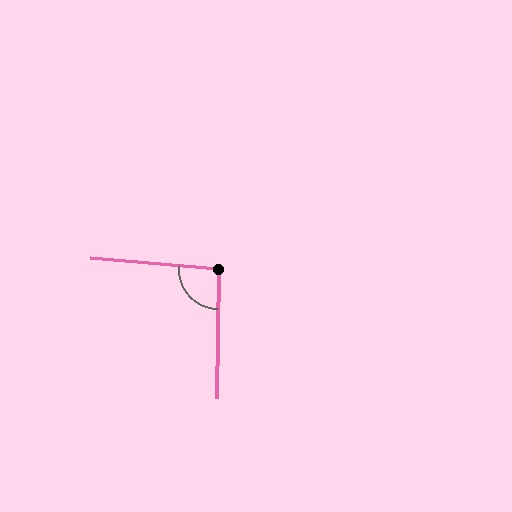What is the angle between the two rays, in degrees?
Approximately 94 degrees.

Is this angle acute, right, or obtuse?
It is approximately a right angle.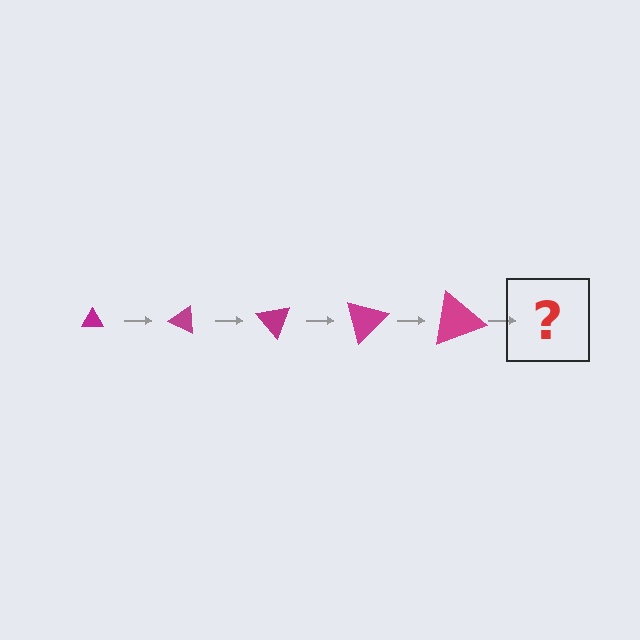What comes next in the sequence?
The next element should be a triangle, larger than the previous one and rotated 125 degrees from the start.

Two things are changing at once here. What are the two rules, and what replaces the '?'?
The two rules are that the triangle grows larger each step and it rotates 25 degrees each step. The '?' should be a triangle, larger than the previous one and rotated 125 degrees from the start.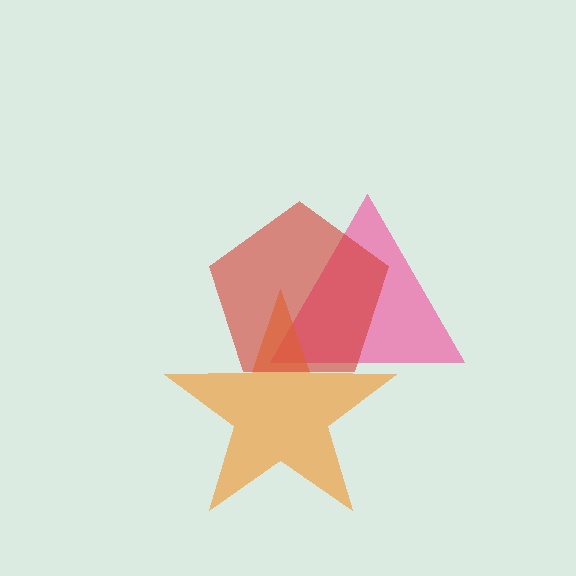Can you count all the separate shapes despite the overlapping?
Yes, there are 3 separate shapes.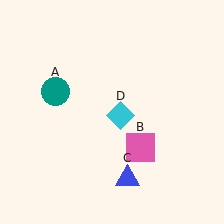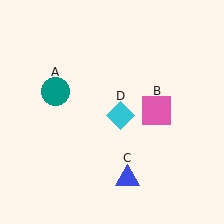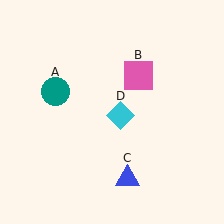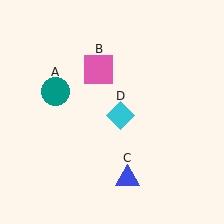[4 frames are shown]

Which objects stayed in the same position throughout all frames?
Teal circle (object A) and blue triangle (object C) and cyan diamond (object D) remained stationary.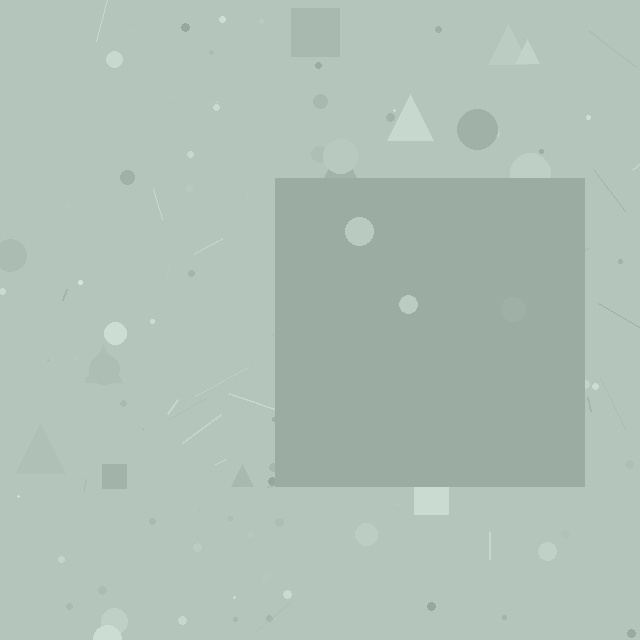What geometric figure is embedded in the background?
A square is embedded in the background.